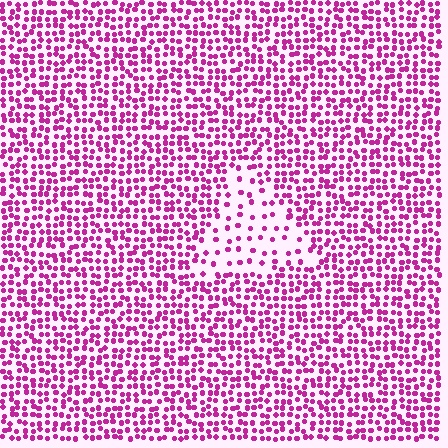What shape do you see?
I see a triangle.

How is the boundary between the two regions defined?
The boundary is defined by a change in element density (approximately 2.5x ratio). All elements are the same color, size, and shape.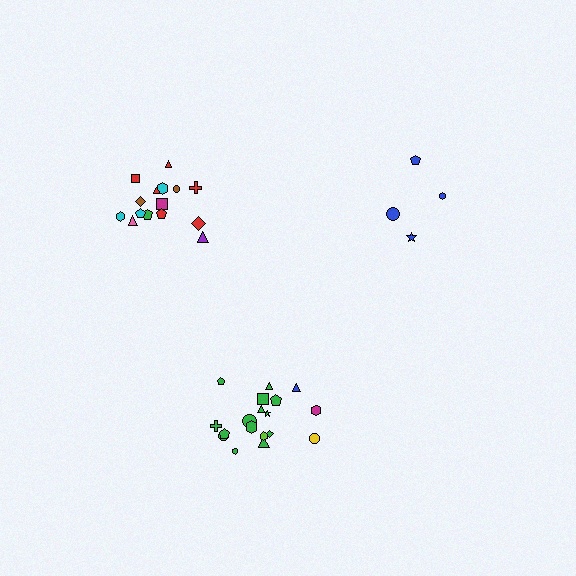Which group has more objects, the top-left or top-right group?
The top-left group.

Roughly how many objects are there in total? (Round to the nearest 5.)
Roughly 35 objects in total.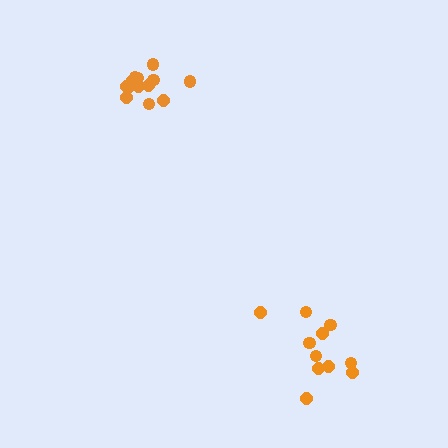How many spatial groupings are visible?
There are 2 spatial groupings.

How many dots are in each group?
Group 1: 11 dots, Group 2: 13 dots (24 total).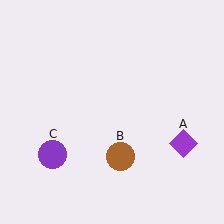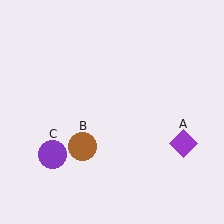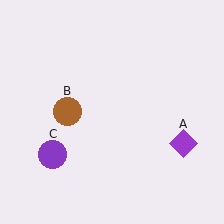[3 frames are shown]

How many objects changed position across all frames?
1 object changed position: brown circle (object B).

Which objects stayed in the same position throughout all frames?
Purple diamond (object A) and purple circle (object C) remained stationary.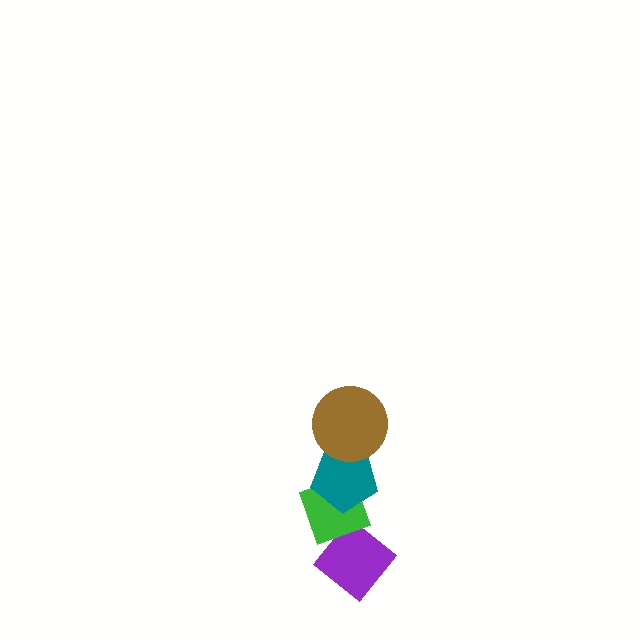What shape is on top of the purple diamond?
The green diamond is on top of the purple diamond.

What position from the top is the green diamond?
The green diamond is 3rd from the top.